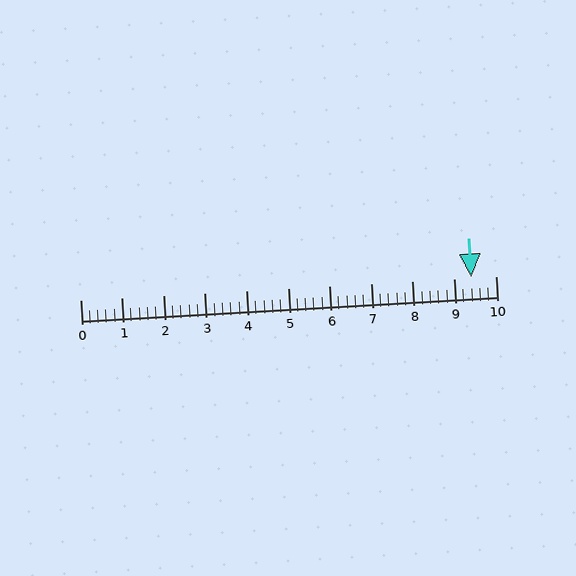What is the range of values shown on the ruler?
The ruler shows values from 0 to 10.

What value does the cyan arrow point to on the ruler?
The cyan arrow points to approximately 9.4.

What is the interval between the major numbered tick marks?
The major tick marks are spaced 1 units apart.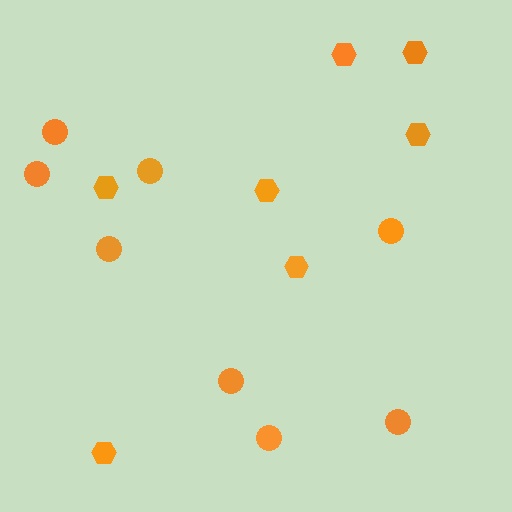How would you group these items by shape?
There are 2 groups: one group of hexagons (7) and one group of circles (8).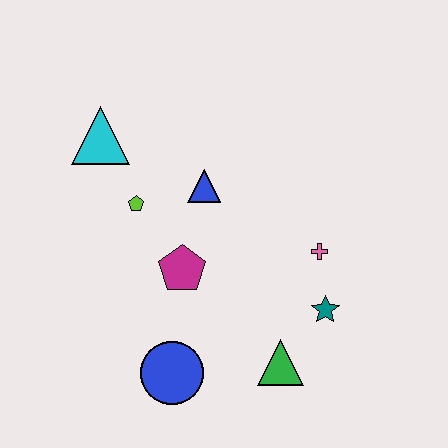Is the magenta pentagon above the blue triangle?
No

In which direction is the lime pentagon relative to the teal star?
The lime pentagon is to the left of the teal star.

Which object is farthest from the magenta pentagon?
The cyan triangle is farthest from the magenta pentagon.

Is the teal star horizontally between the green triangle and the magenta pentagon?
No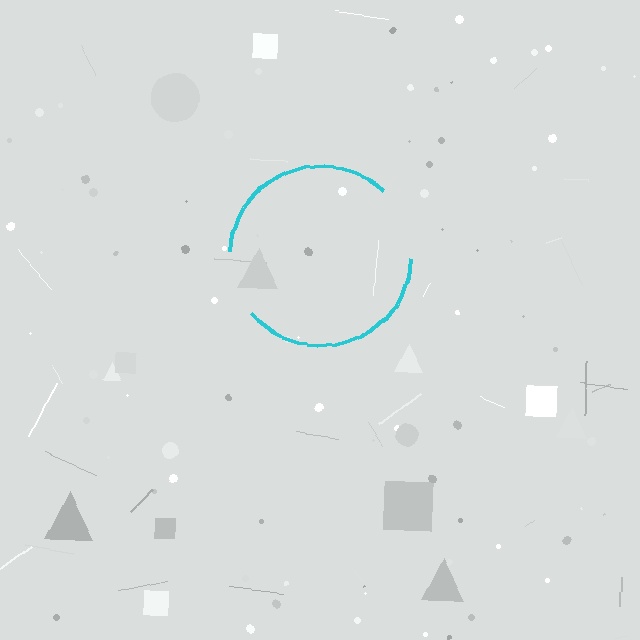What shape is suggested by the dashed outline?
The dashed outline suggests a circle.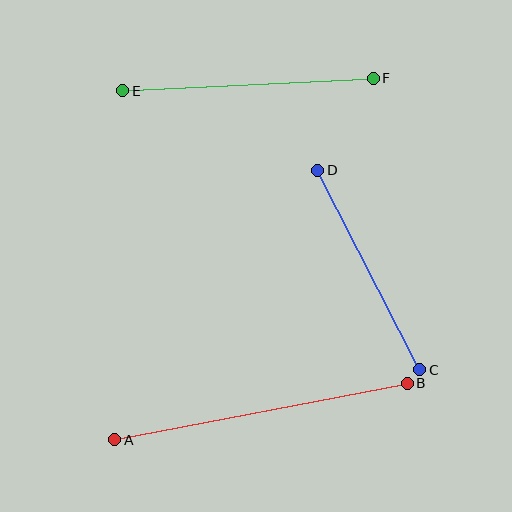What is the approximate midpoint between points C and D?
The midpoint is at approximately (369, 270) pixels.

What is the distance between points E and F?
The distance is approximately 251 pixels.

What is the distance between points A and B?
The distance is approximately 298 pixels.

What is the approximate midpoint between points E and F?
The midpoint is at approximately (248, 85) pixels.